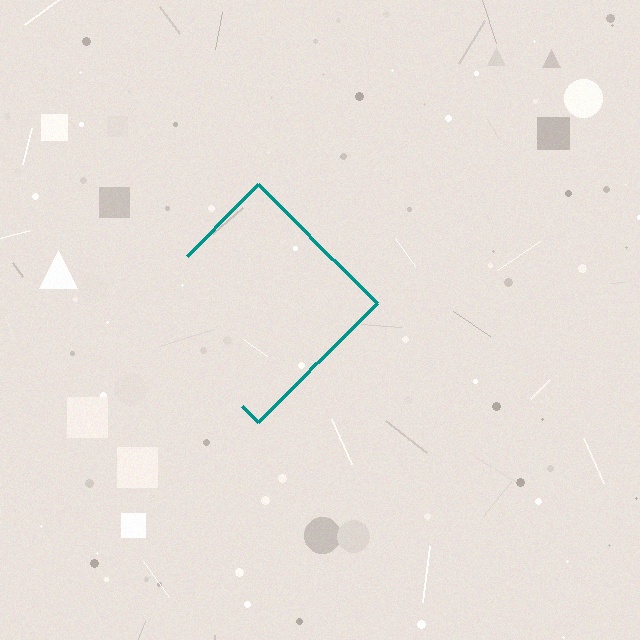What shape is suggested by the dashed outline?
The dashed outline suggests a diamond.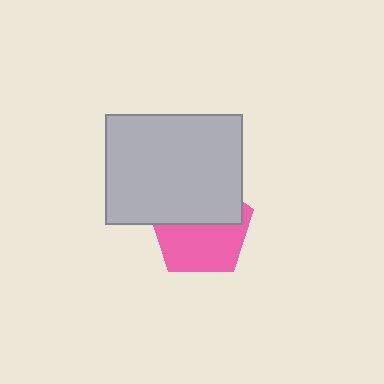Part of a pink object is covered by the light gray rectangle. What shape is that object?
It is a pentagon.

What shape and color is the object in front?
The object in front is a light gray rectangle.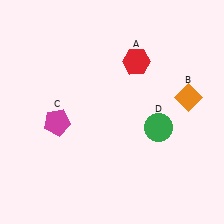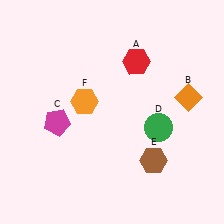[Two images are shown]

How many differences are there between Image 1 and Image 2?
There are 2 differences between the two images.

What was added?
A brown hexagon (E), an orange hexagon (F) were added in Image 2.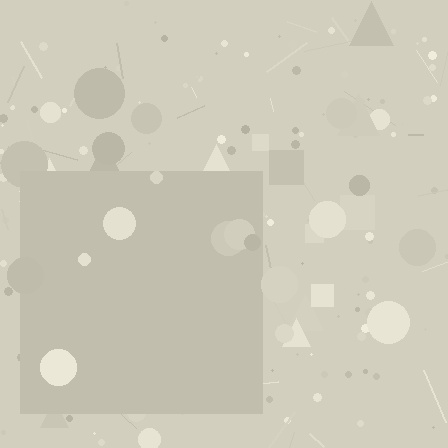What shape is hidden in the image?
A square is hidden in the image.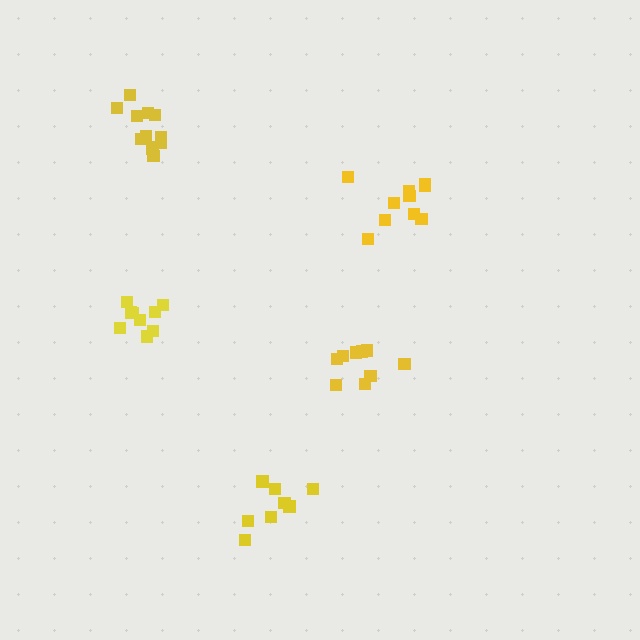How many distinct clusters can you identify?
There are 5 distinct clusters.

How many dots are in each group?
Group 1: 8 dots, Group 2: 9 dots, Group 3: 10 dots, Group 4: 9 dots, Group 5: 12 dots (48 total).